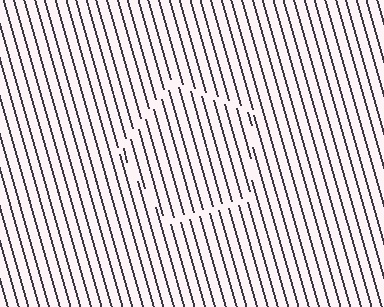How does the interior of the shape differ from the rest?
The interior of the shape contains the same grating, shifted by half a period — the contour is defined by the phase discontinuity where line-ends from the inner and outer gratings abut.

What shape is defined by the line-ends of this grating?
An illusory pentagon. The interior of the shape contains the same grating, shifted by half a period — the contour is defined by the phase discontinuity where line-ends from the inner and outer gratings abut.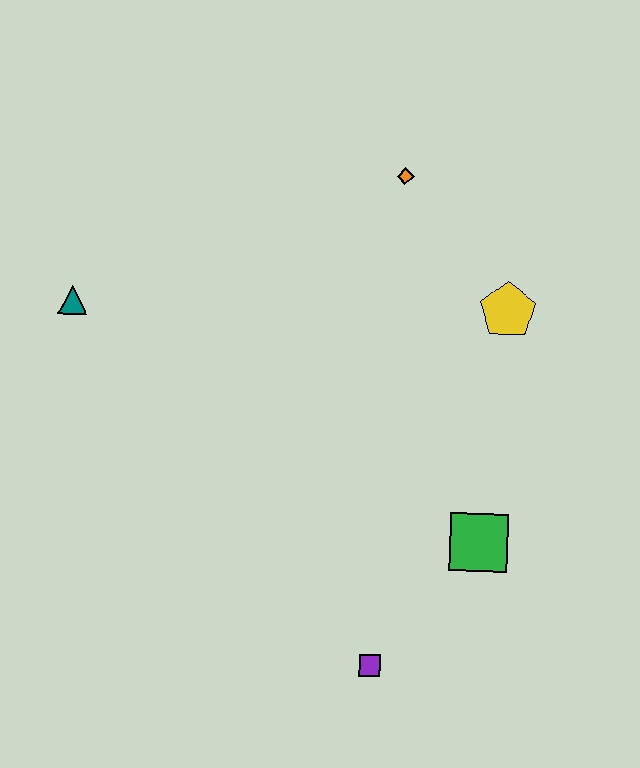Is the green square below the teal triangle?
Yes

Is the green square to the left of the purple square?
No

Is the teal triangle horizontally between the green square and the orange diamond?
No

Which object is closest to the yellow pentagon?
The orange diamond is closest to the yellow pentagon.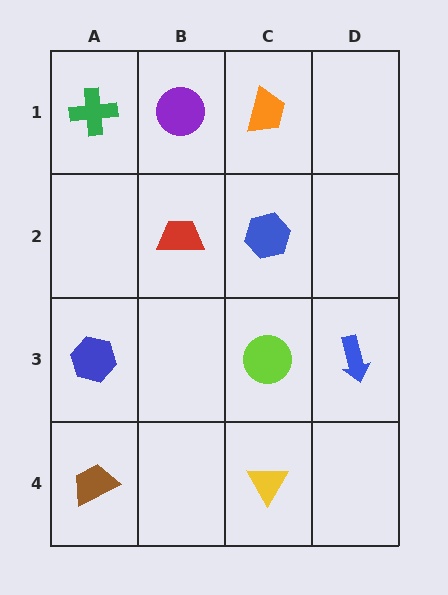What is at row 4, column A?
A brown trapezoid.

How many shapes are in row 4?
2 shapes.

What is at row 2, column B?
A red trapezoid.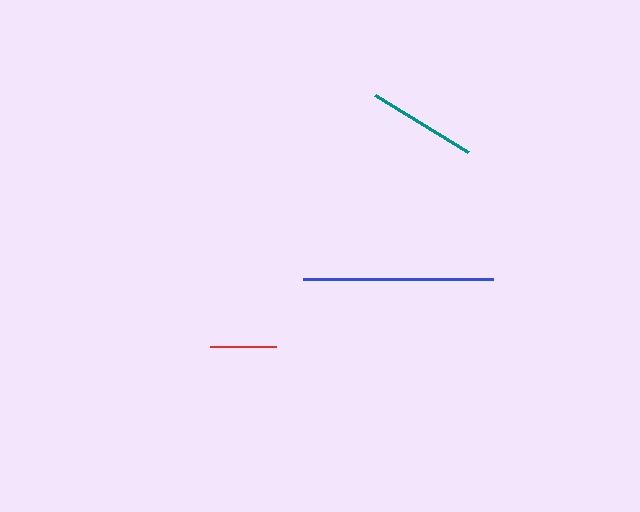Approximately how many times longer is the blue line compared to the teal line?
The blue line is approximately 1.8 times the length of the teal line.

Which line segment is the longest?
The blue line is the longest at approximately 190 pixels.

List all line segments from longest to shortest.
From longest to shortest: blue, teal, red.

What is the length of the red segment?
The red segment is approximately 66 pixels long.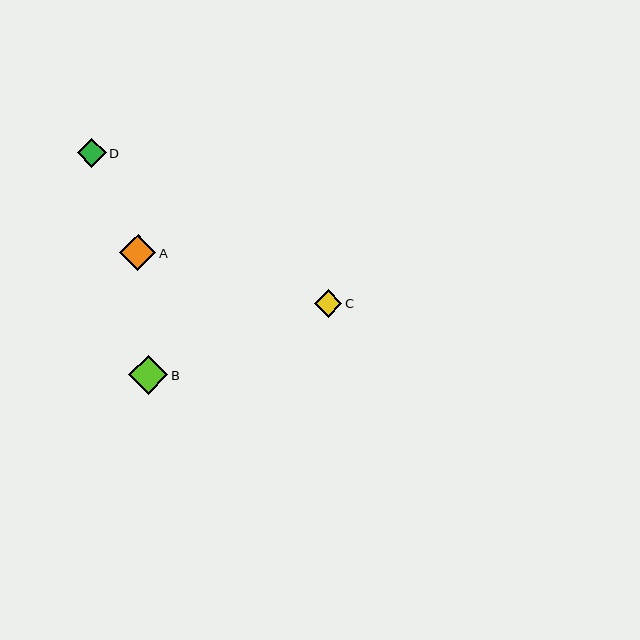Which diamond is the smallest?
Diamond C is the smallest with a size of approximately 27 pixels.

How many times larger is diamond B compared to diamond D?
Diamond B is approximately 1.4 times the size of diamond D.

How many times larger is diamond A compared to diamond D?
Diamond A is approximately 1.2 times the size of diamond D.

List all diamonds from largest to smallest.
From largest to smallest: B, A, D, C.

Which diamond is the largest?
Diamond B is the largest with a size of approximately 39 pixels.